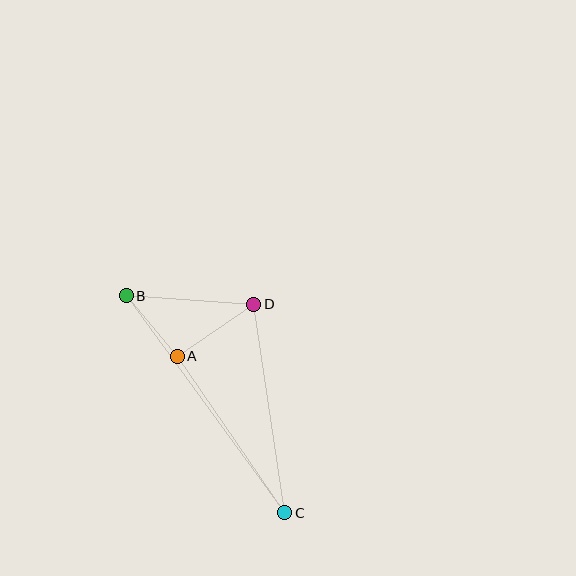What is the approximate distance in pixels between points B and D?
The distance between B and D is approximately 128 pixels.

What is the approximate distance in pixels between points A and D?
The distance between A and D is approximately 93 pixels.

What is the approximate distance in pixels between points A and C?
The distance between A and C is approximately 190 pixels.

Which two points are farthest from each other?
Points B and C are farthest from each other.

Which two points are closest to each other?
Points A and B are closest to each other.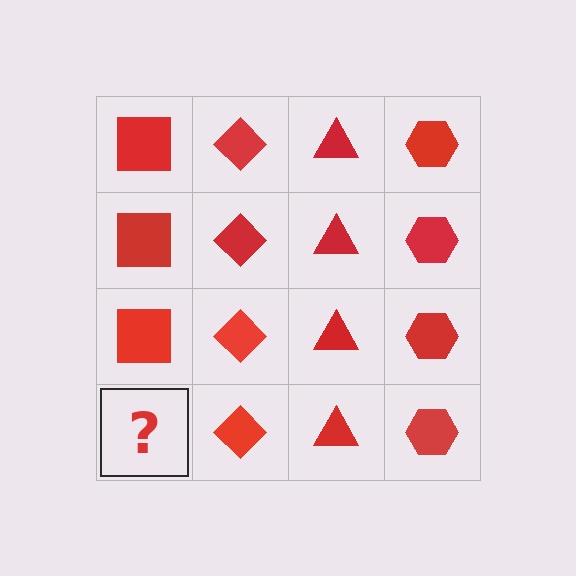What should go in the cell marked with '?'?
The missing cell should contain a red square.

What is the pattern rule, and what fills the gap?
The rule is that each column has a consistent shape. The gap should be filled with a red square.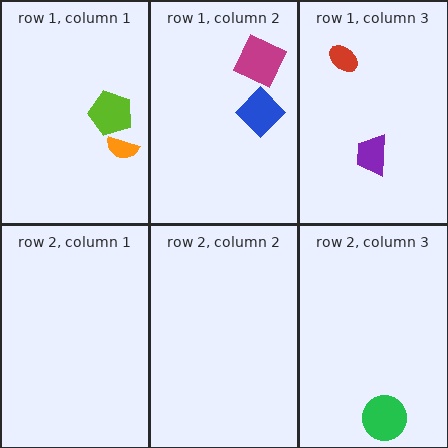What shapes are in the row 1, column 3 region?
The purple trapezoid, the red ellipse.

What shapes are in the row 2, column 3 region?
The green circle.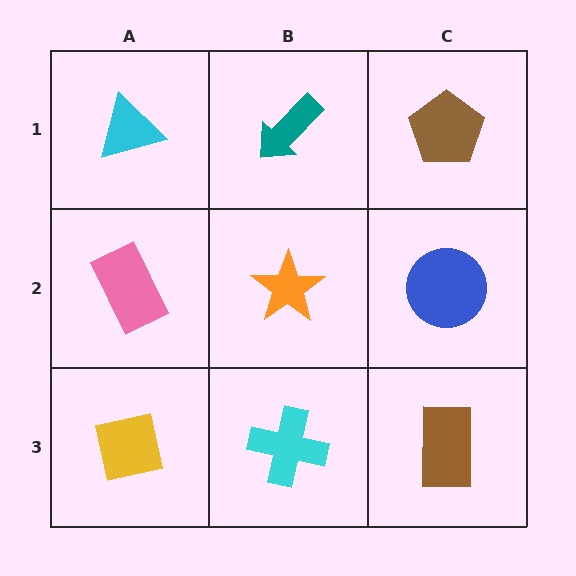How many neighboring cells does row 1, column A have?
2.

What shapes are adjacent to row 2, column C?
A brown pentagon (row 1, column C), a brown rectangle (row 3, column C), an orange star (row 2, column B).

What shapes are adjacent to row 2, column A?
A cyan triangle (row 1, column A), a yellow square (row 3, column A), an orange star (row 2, column B).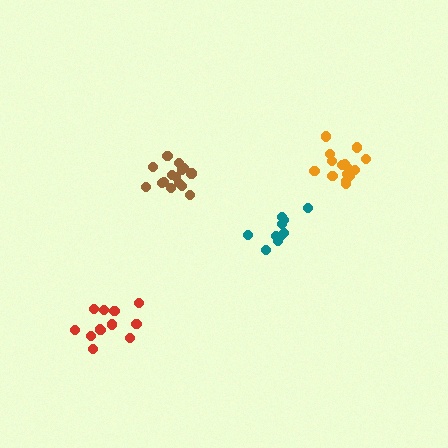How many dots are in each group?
Group 1: 15 dots, Group 2: 15 dots, Group 3: 12 dots, Group 4: 10 dots (52 total).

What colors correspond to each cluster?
The clusters are colored: brown, orange, red, teal.